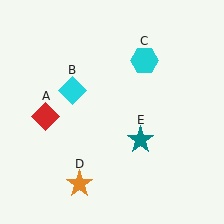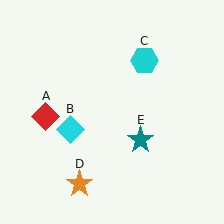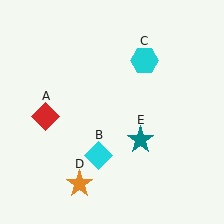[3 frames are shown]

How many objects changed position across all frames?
1 object changed position: cyan diamond (object B).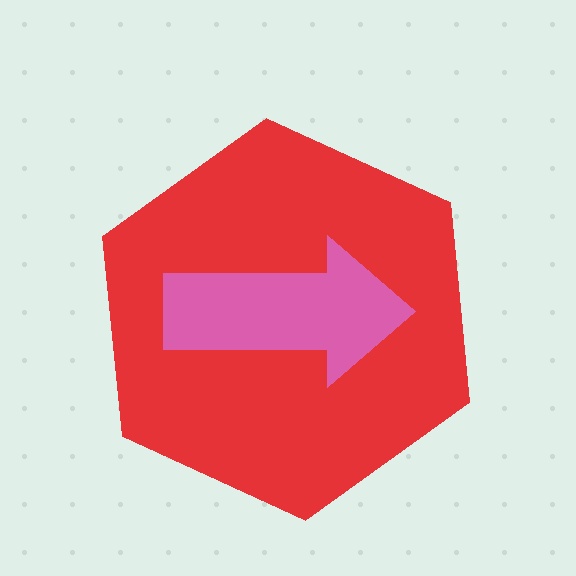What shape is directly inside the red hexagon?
The pink arrow.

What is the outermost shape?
The red hexagon.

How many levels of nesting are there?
2.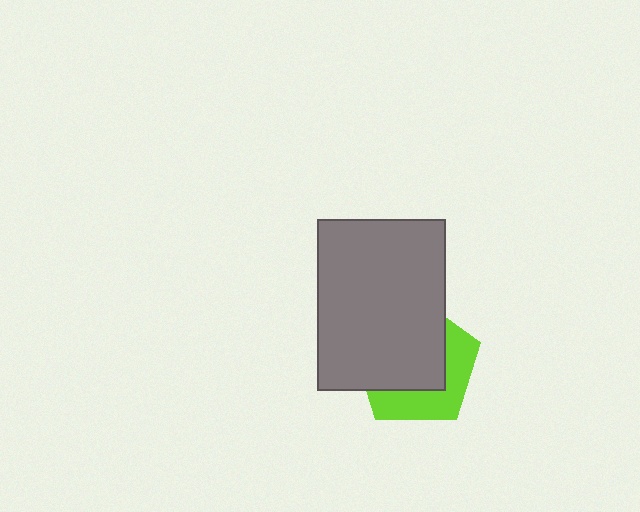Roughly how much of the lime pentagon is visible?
A small part of it is visible (roughly 39%).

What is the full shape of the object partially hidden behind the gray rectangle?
The partially hidden object is a lime pentagon.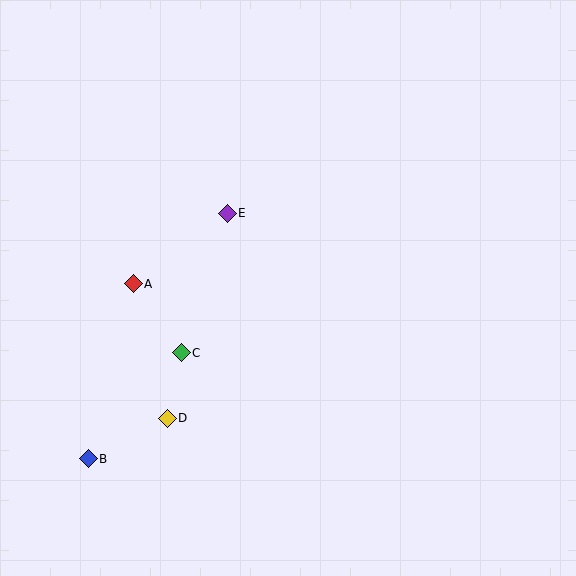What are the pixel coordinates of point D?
Point D is at (167, 418).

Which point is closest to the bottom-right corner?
Point D is closest to the bottom-right corner.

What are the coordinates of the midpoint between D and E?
The midpoint between D and E is at (197, 316).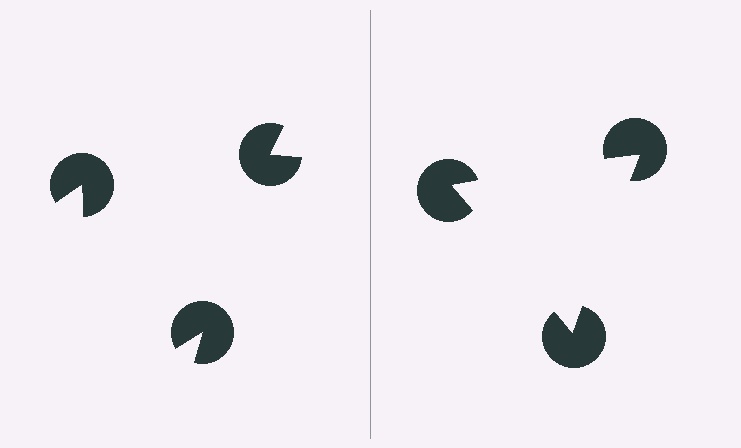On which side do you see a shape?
An illusory triangle appears on the right side. On the left side the wedge cuts are rotated, so no coherent shape forms.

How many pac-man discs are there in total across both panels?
6 — 3 on each side.